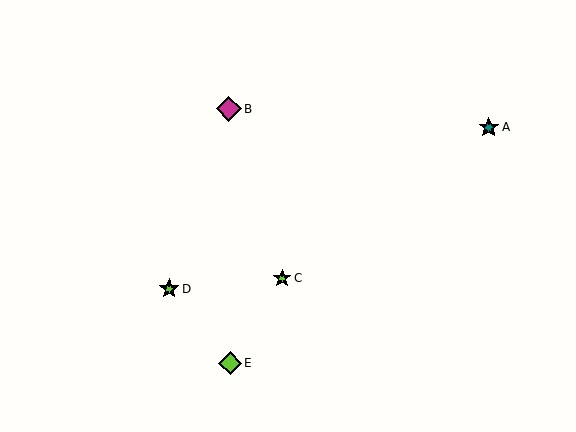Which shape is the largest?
The magenta diamond (labeled B) is the largest.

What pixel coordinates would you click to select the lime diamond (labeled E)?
Click at (230, 363) to select the lime diamond E.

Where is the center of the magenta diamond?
The center of the magenta diamond is at (229, 109).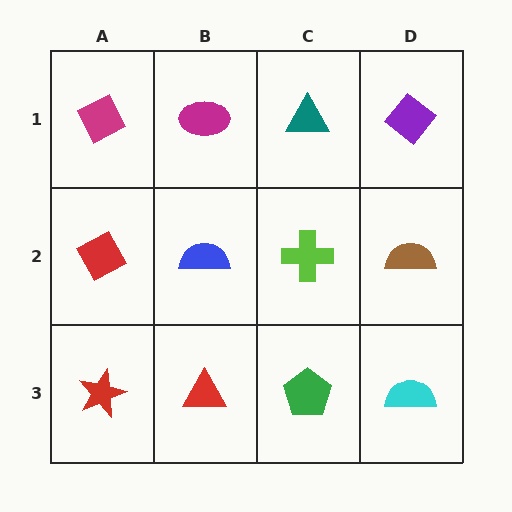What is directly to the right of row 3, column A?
A red triangle.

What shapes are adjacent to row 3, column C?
A lime cross (row 2, column C), a red triangle (row 3, column B), a cyan semicircle (row 3, column D).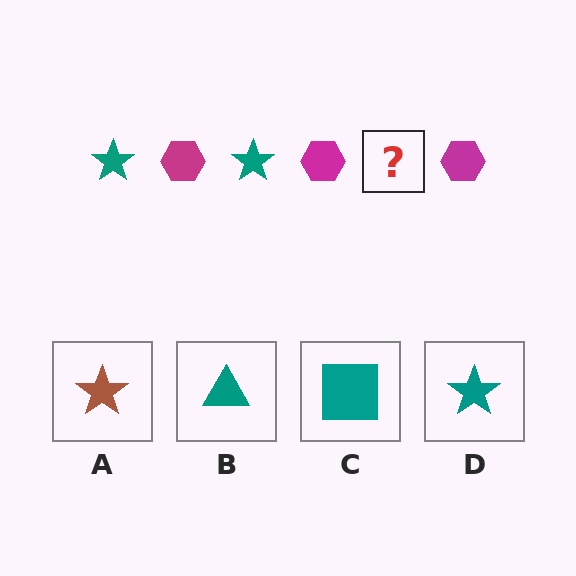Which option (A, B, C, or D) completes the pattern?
D.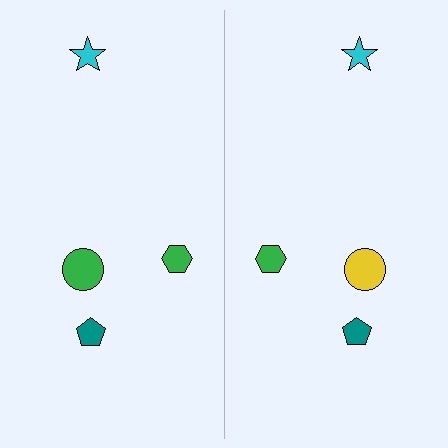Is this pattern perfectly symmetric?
No, the pattern is not perfectly symmetric. The yellow circle on the right side breaks the symmetry — its mirror counterpart is green.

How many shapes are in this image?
There are 8 shapes in this image.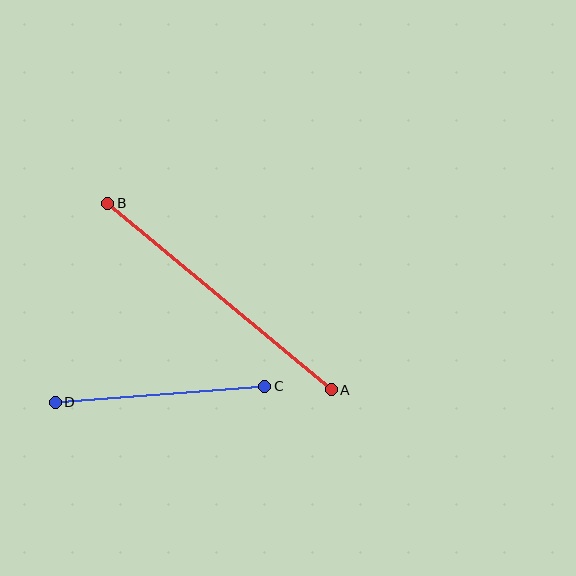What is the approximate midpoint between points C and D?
The midpoint is at approximately (160, 394) pixels.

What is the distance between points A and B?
The distance is approximately 291 pixels.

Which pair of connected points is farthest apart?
Points A and B are farthest apart.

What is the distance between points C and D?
The distance is approximately 210 pixels.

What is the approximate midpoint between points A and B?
The midpoint is at approximately (220, 296) pixels.